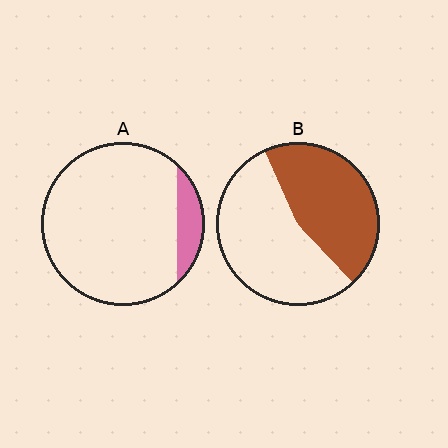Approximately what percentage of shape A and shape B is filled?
A is approximately 10% and B is approximately 45%.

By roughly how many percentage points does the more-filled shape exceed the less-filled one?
By roughly 35 percentage points (B over A).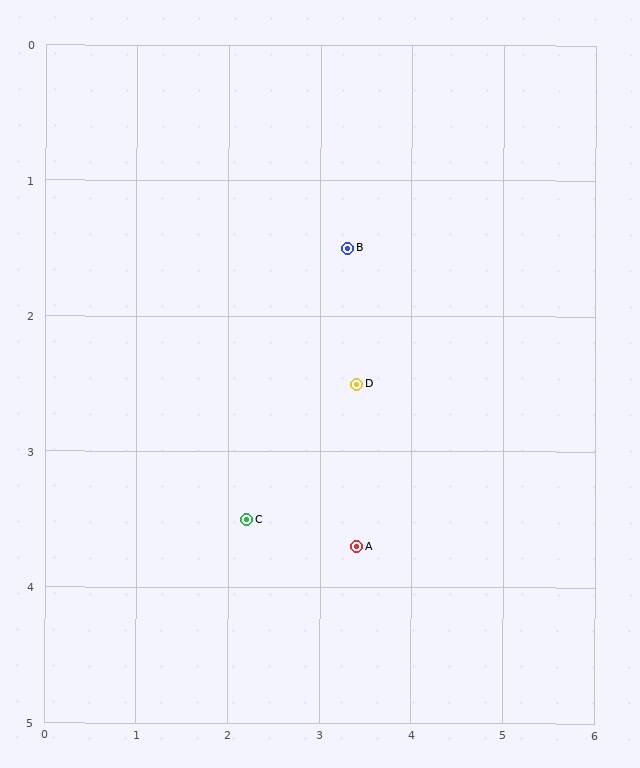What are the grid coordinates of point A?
Point A is at approximately (3.4, 3.7).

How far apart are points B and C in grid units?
Points B and C are about 2.3 grid units apart.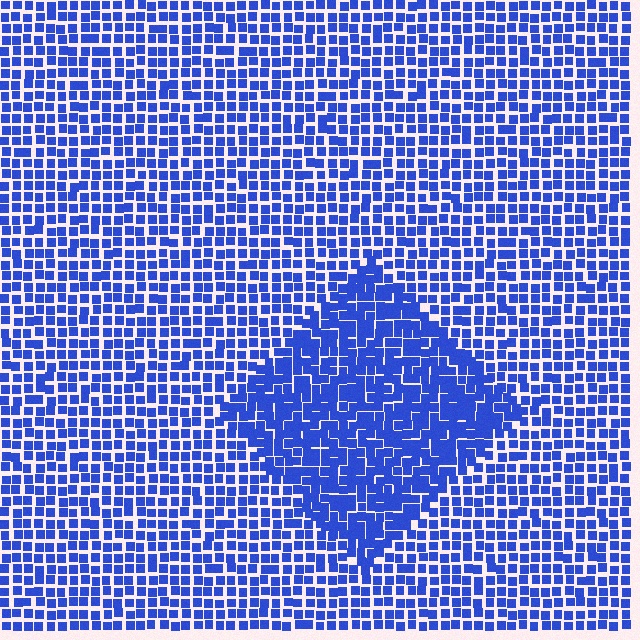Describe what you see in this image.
The image contains small blue elements arranged at two different densities. A diamond-shaped region is visible where the elements are more densely packed than the surrounding area.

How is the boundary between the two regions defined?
The boundary is defined by a change in element density (approximately 1.5x ratio). All elements are the same color, size, and shape.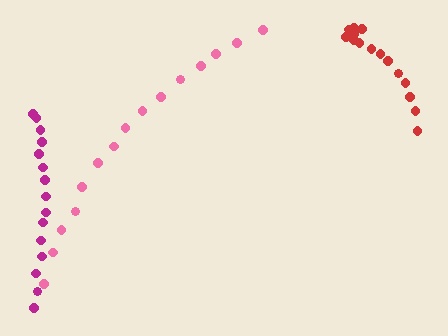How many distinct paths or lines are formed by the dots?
There are 3 distinct paths.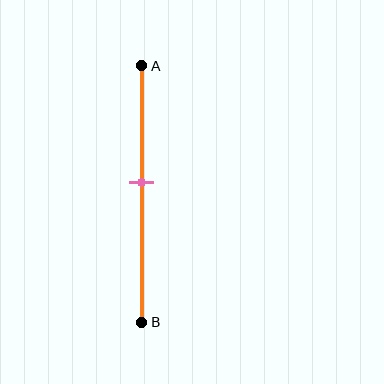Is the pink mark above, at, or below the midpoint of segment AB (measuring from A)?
The pink mark is above the midpoint of segment AB.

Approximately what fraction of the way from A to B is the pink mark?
The pink mark is approximately 45% of the way from A to B.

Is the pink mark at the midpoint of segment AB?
No, the mark is at about 45% from A, not at the 50% midpoint.